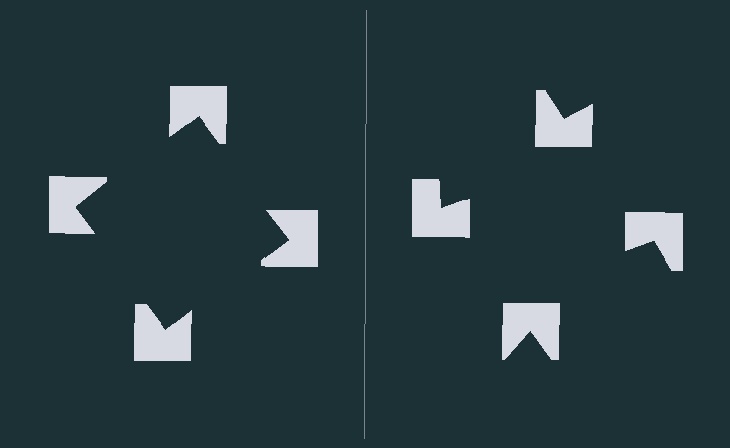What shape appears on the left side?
An illusory square.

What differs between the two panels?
The notched squares are positioned identically on both sides; only the wedge orientations differ. On the left they align to a square; on the right they are misaligned.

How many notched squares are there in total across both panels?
8 — 4 on each side.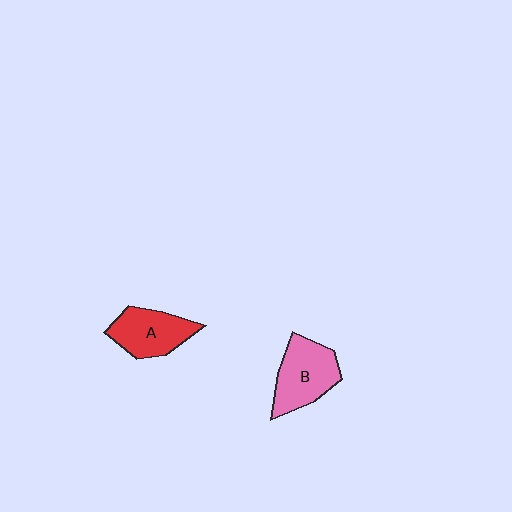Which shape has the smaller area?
Shape A (red).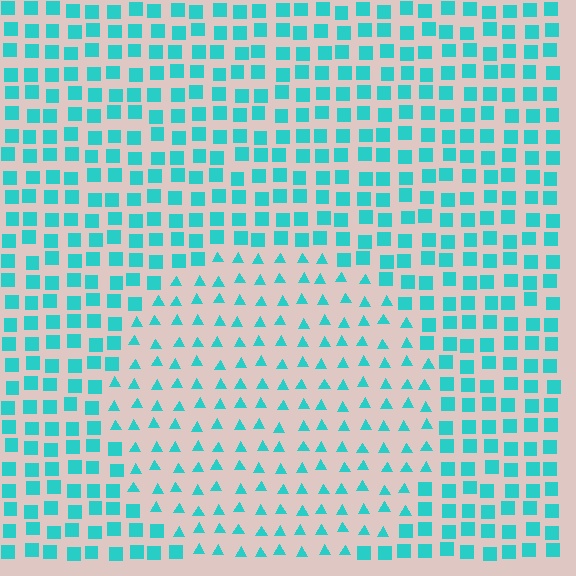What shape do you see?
I see a circle.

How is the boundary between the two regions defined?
The boundary is defined by a change in element shape: triangles inside vs. squares outside. All elements share the same color and spacing.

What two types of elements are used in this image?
The image uses triangles inside the circle region and squares outside it.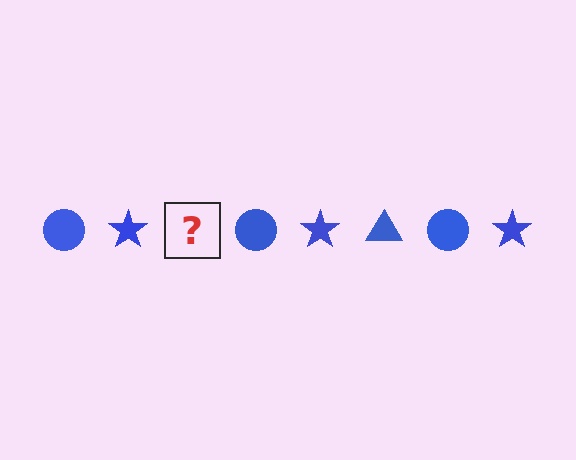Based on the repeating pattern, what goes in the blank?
The blank should be a blue triangle.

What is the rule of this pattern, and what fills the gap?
The rule is that the pattern cycles through circle, star, triangle shapes in blue. The gap should be filled with a blue triangle.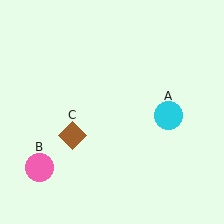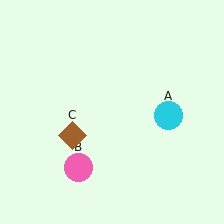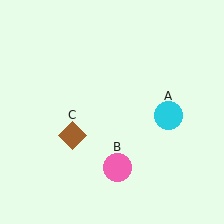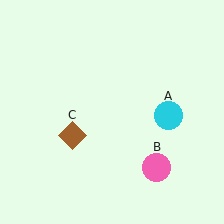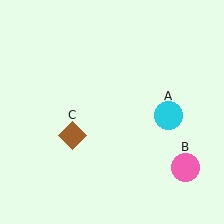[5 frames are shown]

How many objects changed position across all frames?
1 object changed position: pink circle (object B).